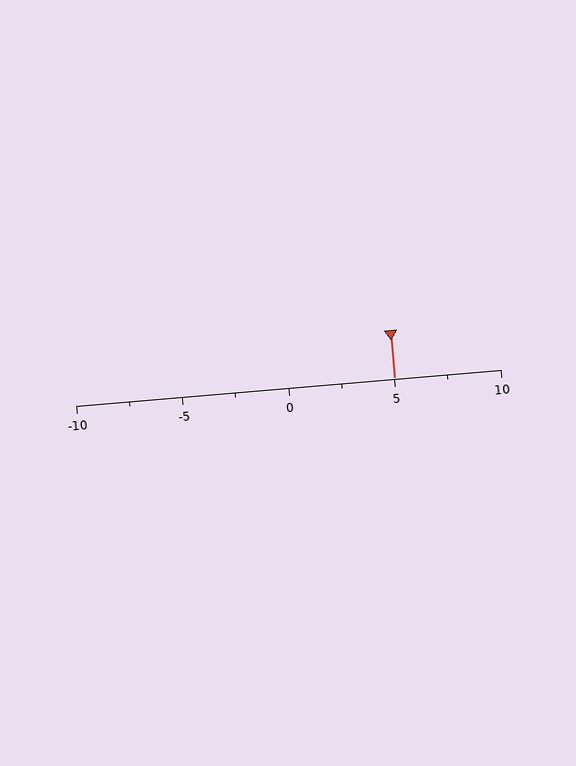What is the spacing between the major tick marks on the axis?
The major ticks are spaced 5 apart.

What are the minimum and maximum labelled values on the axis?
The axis runs from -10 to 10.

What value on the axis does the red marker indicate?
The marker indicates approximately 5.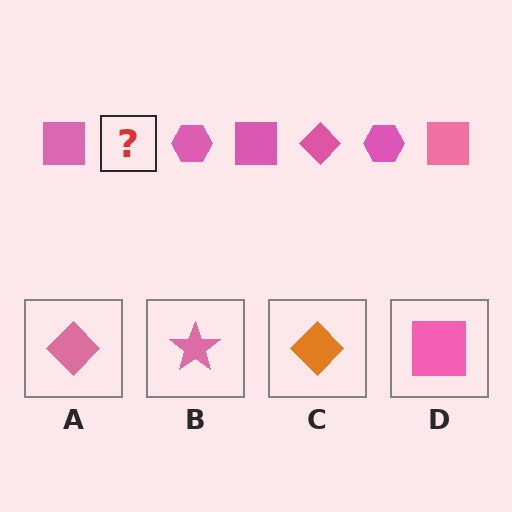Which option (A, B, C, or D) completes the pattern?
A.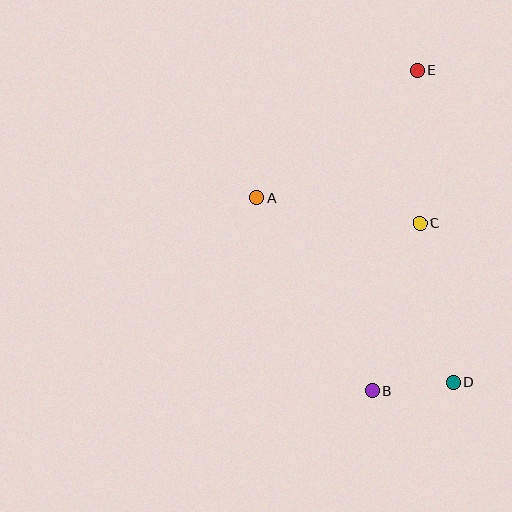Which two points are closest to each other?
Points B and D are closest to each other.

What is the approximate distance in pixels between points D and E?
The distance between D and E is approximately 314 pixels.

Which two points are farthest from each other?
Points B and E are farthest from each other.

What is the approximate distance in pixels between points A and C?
The distance between A and C is approximately 165 pixels.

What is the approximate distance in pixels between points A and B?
The distance between A and B is approximately 225 pixels.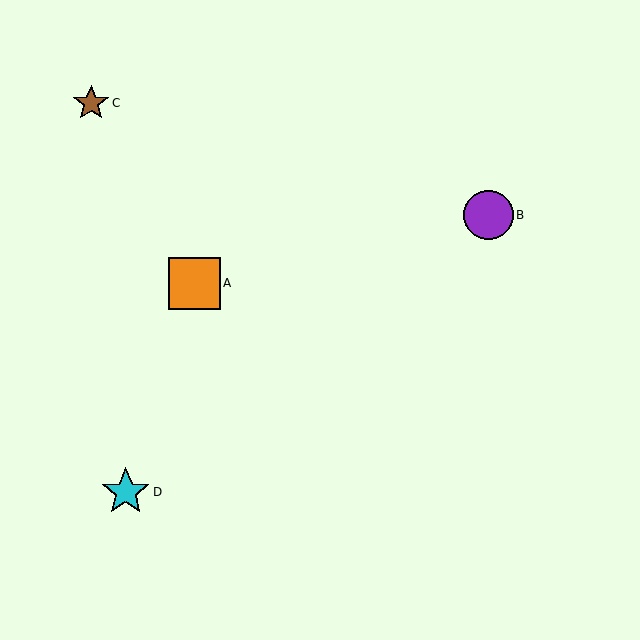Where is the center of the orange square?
The center of the orange square is at (194, 284).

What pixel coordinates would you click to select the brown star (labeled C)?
Click at (91, 103) to select the brown star C.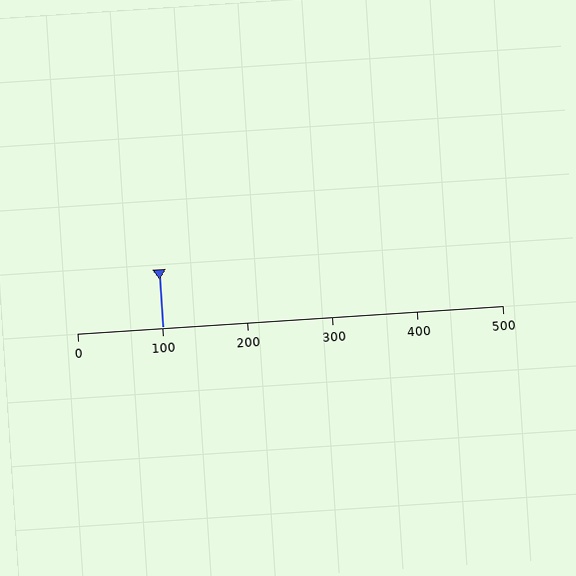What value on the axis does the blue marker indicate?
The marker indicates approximately 100.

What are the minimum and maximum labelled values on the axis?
The axis runs from 0 to 500.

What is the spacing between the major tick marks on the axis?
The major ticks are spaced 100 apart.